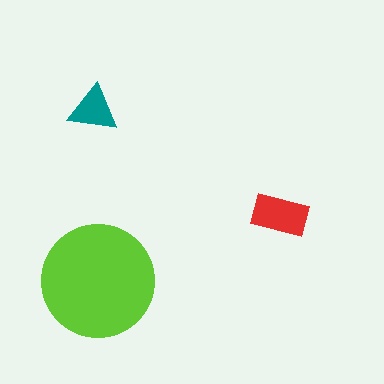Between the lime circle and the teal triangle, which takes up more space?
The lime circle.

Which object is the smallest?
The teal triangle.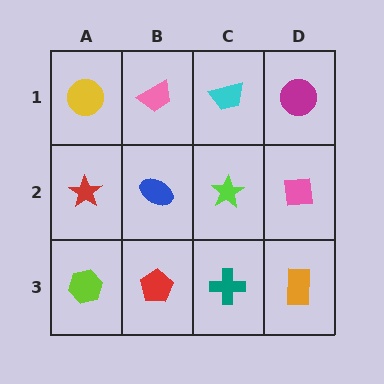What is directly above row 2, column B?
A pink trapezoid.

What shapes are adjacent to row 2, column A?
A yellow circle (row 1, column A), a lime hexagon (row 3, column A), a blue ellipse (row 2, column B).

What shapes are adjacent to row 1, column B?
A blue ellipse (row 2, column B), a yellow circle (row 1, column A), a cyan trapezoid (row 1, column C).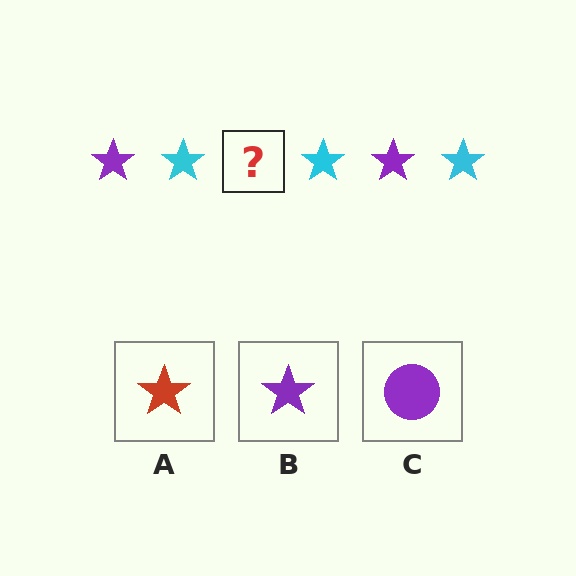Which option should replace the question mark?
Option B.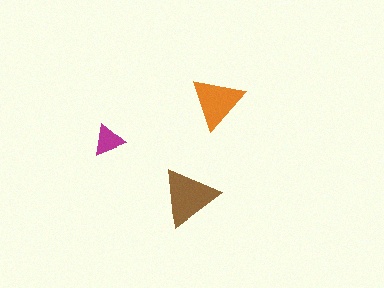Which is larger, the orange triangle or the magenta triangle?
The orange one.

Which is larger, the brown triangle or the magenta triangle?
The brown one.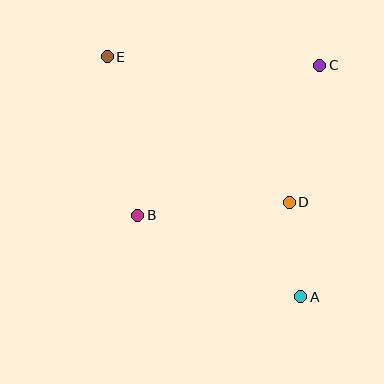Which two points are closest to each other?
Points A and D are closest to each other.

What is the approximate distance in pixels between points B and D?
The distance between B and D is approximately 152 pixels.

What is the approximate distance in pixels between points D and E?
The distance between D and E is approximately 233 pixels.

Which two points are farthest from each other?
Points A and E are farthest from each other.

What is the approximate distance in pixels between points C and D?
The distance between C and D is approximately 140 pixels.